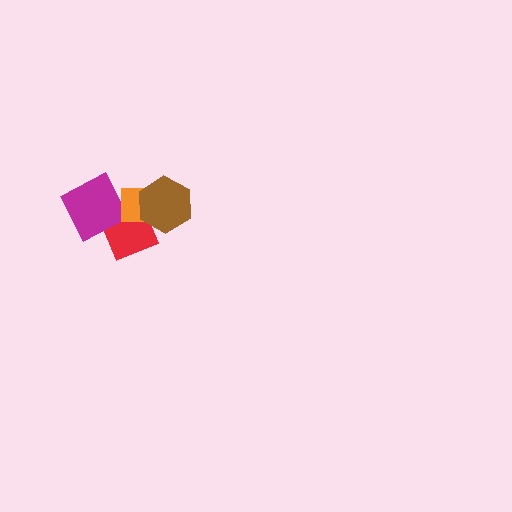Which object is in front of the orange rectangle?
The brown hexagon is in front of the orange rectangle.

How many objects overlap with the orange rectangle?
3 objects overlap with the orange rectangle.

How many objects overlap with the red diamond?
3 objects overlap with the red diamond.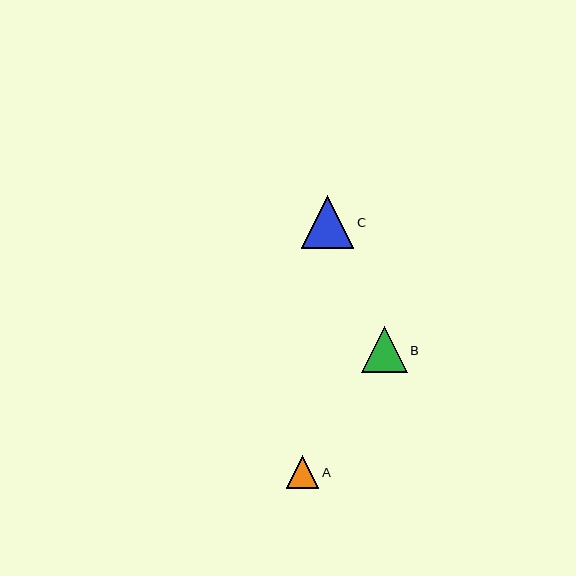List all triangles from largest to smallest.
From largest to smallest: C, B, A.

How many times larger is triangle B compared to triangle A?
Triangle B is approximately 1.4 times the size of triangle A.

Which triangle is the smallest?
Triangle A is the smallest with a size of approximately 33 pixels.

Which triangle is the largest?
Triangle C is the largest with a size of approximately 52 pixels.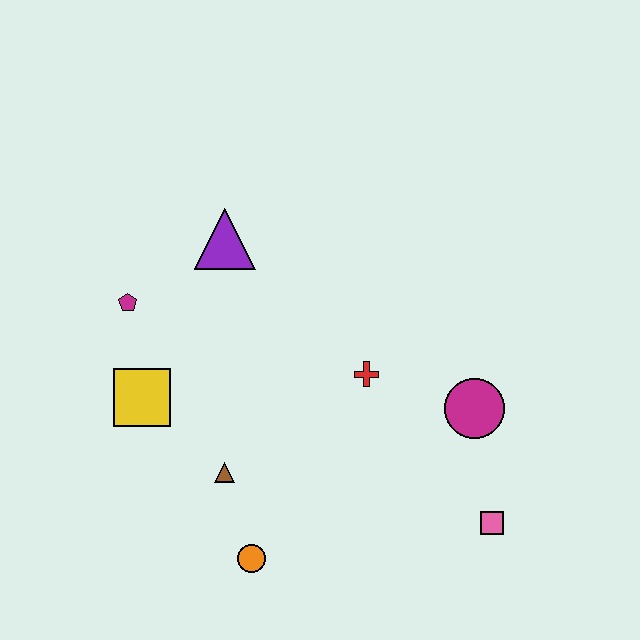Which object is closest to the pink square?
The magenta circle is closest to the pink square.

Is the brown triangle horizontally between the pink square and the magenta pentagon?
Yes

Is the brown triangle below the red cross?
Yes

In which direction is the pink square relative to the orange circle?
The pink square is to the right of the orange circle.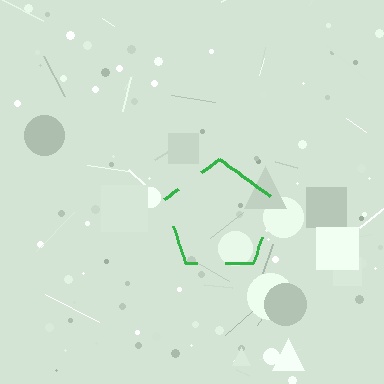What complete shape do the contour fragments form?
The contour fragments form a pentagon.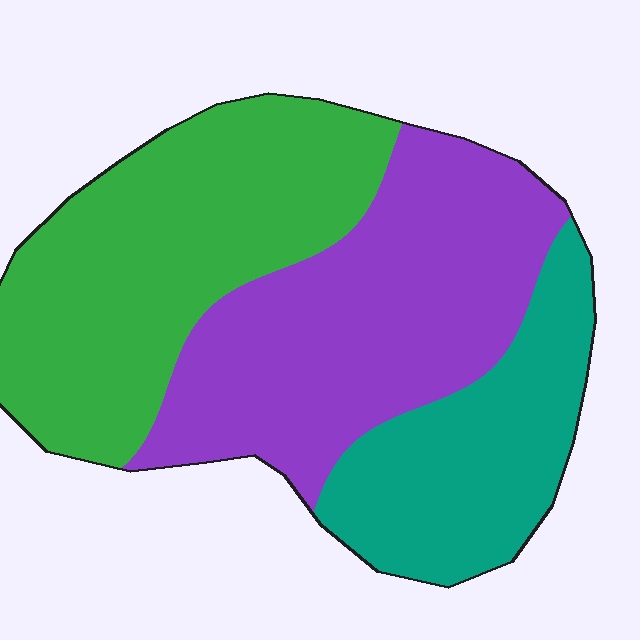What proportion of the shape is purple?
Purple covers about 40% of the shape.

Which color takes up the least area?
Teal, at roughly 25%.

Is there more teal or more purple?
Purple.